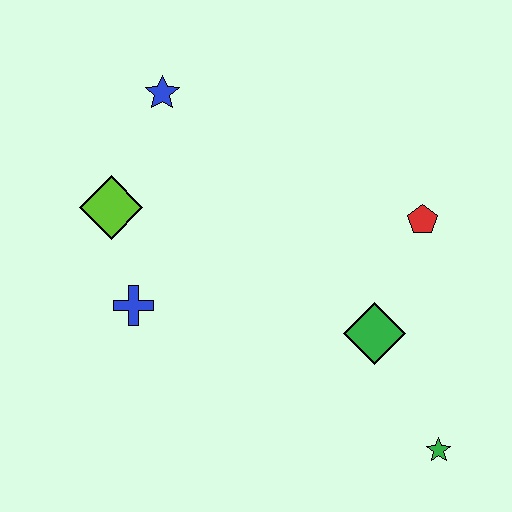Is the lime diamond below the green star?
No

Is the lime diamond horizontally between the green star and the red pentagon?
No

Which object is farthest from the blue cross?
The green star is farthest from the blue cross.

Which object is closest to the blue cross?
The lime diamond is closest to the blue cross.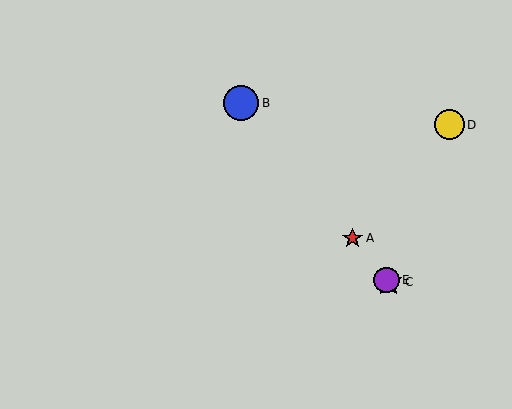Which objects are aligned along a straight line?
Objects A, B, C, E are aligned along a straight line.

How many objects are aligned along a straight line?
4 objects (A, B, C, E) are aligned along a straight line.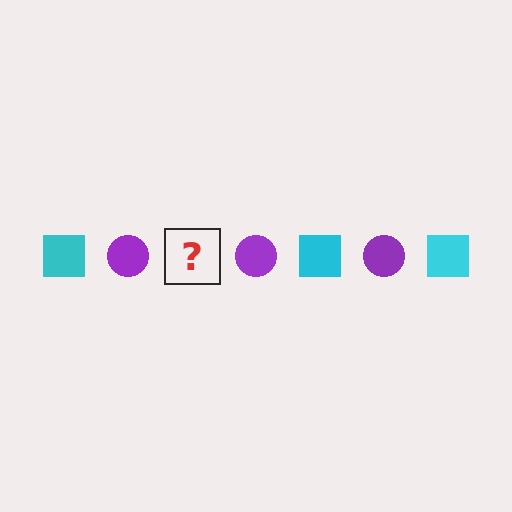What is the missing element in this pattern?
The missing element is a cyan square.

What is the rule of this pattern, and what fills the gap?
The rule is that the pattern alternates between cyan square and purple circle. The gap should be filled with a cyan square.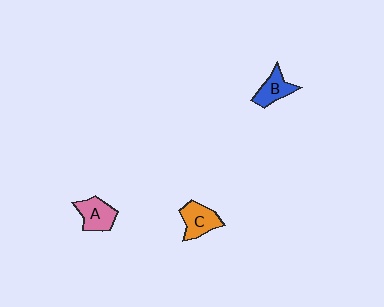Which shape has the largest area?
Shape C (orange).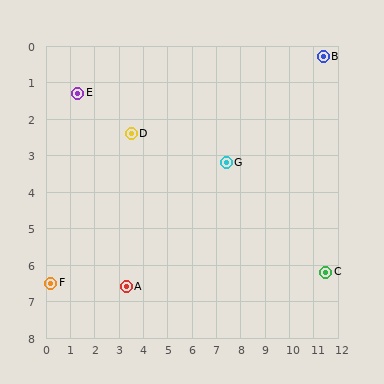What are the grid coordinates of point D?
Point D is at approximately (3.5, 2.4).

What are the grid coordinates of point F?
Point F is at approximately (0.2, 6.5).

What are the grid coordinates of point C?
Point C is at approximately (11.5, 6.2).